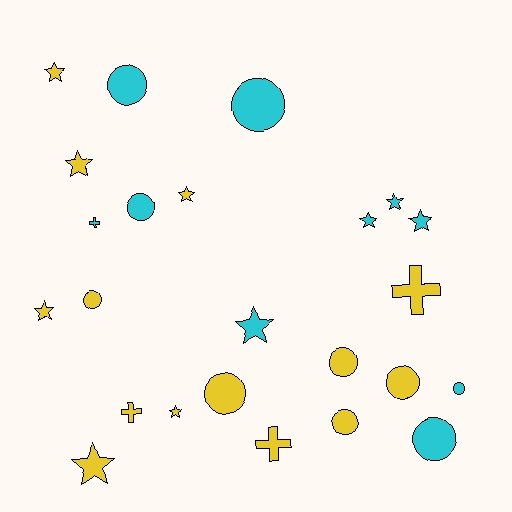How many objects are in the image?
There are 24 objects.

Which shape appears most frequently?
Star, with 10 objects.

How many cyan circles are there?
There are 5 cyan circles.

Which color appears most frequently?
Yellow, with 14 objects.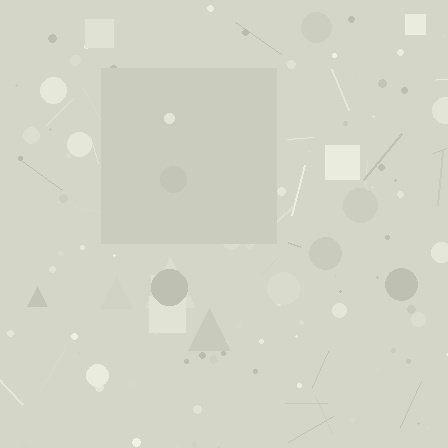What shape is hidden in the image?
A square is hidden in the image.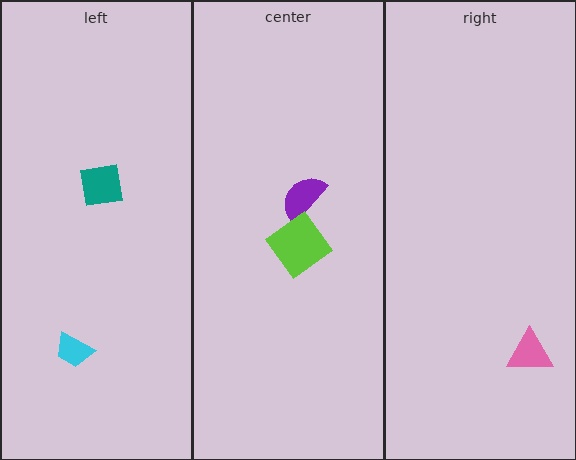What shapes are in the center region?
The purple semicircle, the lime diamond.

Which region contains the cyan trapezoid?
The left region.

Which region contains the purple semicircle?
The center region.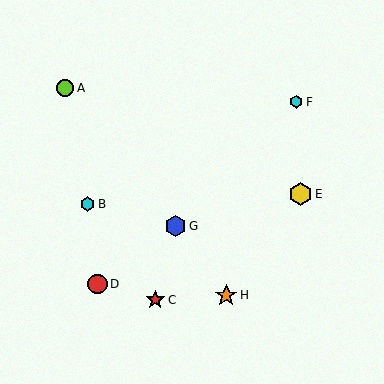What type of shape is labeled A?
Shape A is a lime circle.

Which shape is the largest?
The yellow hexagon (labeled E) is the largest.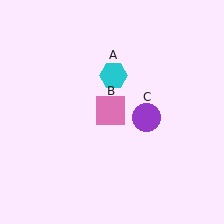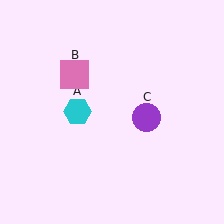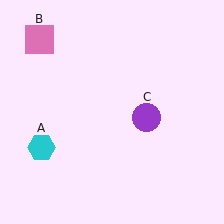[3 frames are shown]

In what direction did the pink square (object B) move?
The pink square (object B) moved up and to the left.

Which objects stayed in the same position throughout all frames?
Purple circle (object C) remained stationary.